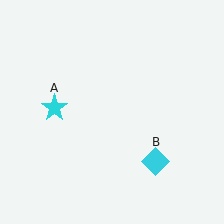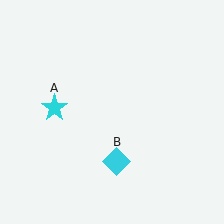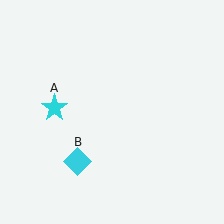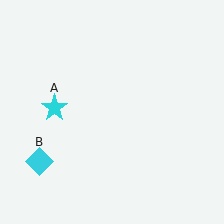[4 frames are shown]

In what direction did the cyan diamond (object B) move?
The cyan diamond (object B) moved left.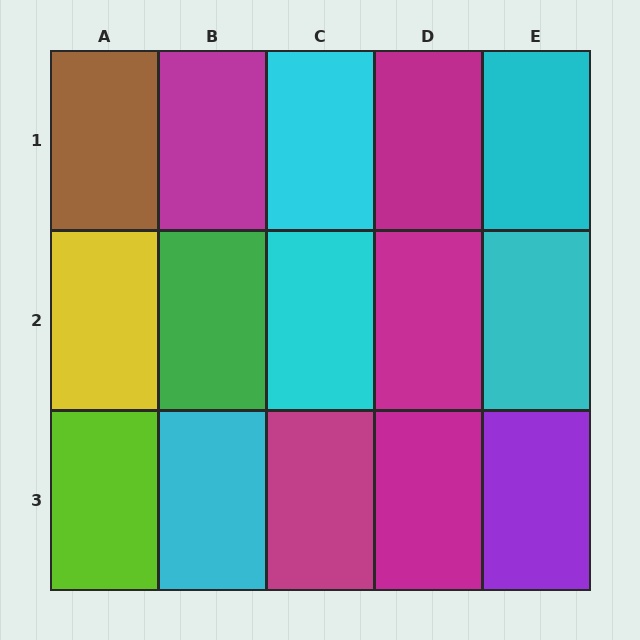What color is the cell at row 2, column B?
Green.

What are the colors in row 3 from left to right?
Lime, cyan, magenta, magenta, purple.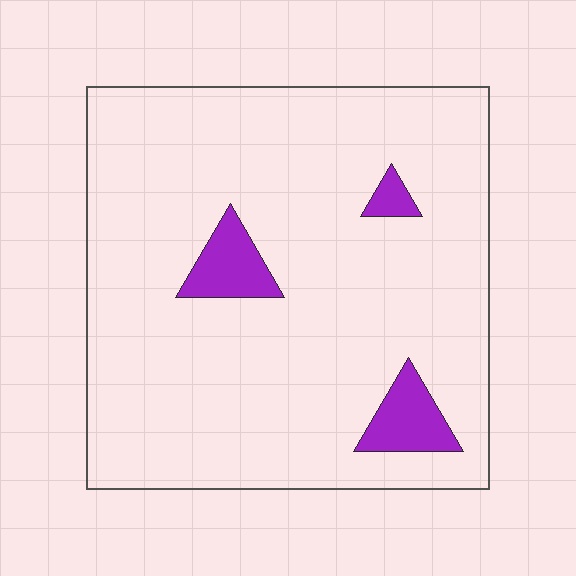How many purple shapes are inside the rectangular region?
3.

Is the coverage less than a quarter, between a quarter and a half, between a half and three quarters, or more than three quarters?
Less than a quarter.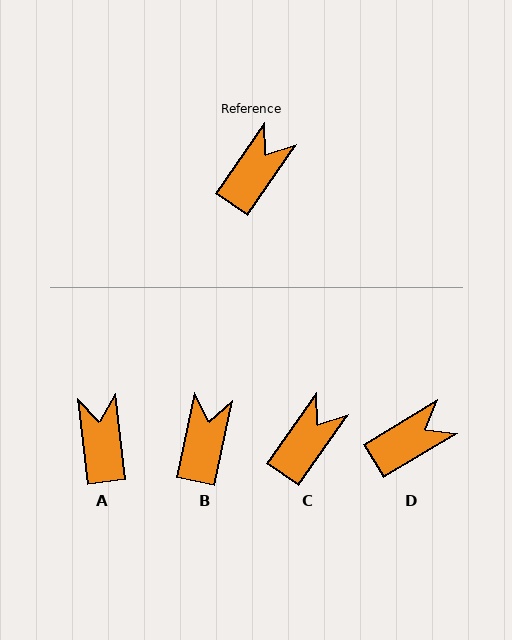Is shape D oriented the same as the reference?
No, it is off by about 24 degrees.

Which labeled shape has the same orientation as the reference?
C.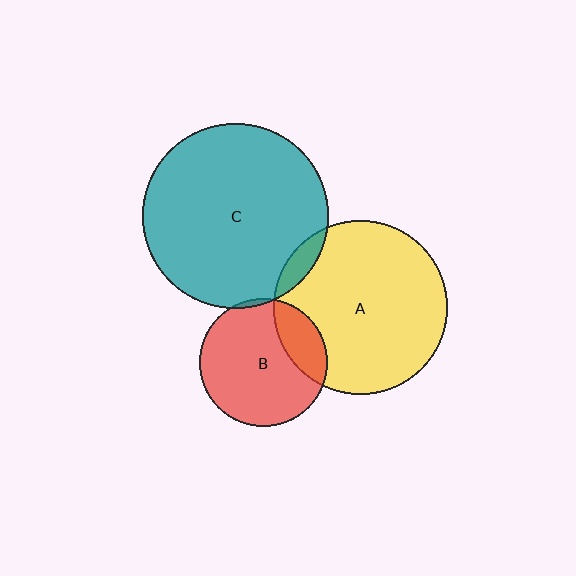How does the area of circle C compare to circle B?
Approximately 2.1 times.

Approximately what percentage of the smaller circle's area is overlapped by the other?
Approximately 5%.